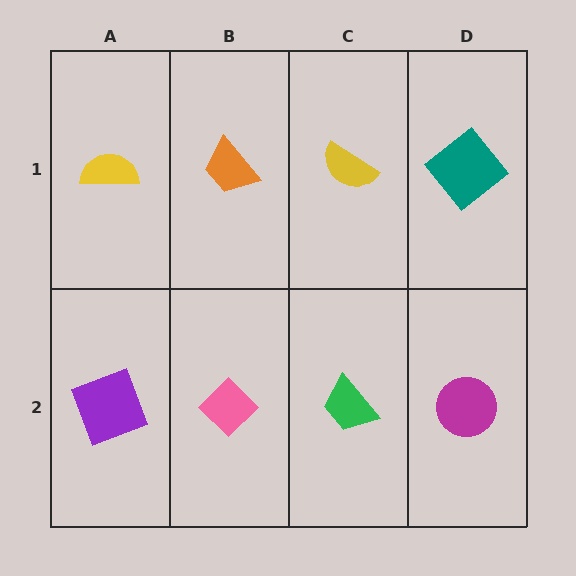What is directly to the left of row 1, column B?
A yellow semicircle.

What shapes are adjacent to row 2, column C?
A yellow semicircle (row 1, column C), a pink diamond (row 2, column B), a magenta circle (row 2, column D).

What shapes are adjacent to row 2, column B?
An orange trapezoid (row 1, column B), a purple square (row 2, column A), a green trapezoid (row 2, column C).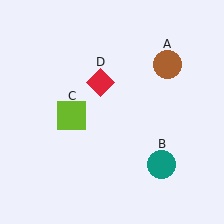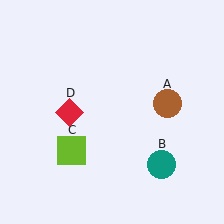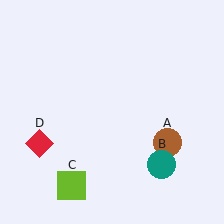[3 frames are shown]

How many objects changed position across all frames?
3 objects changed position: brown circle (object A), lime square (object C), red diamond (object D).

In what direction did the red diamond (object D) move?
The red diamond (object D) moved down and to the left.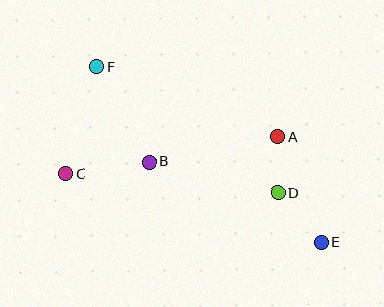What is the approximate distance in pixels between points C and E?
The distance between C and E is approximately 265 pixels.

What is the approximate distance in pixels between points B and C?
The distance between B and C is approximately 84 pixels.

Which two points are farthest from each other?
Points E and F are farthest from each other.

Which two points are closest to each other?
Points A and D are closest to each other.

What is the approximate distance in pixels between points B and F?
The distance between B and F is approximately 109 pixels.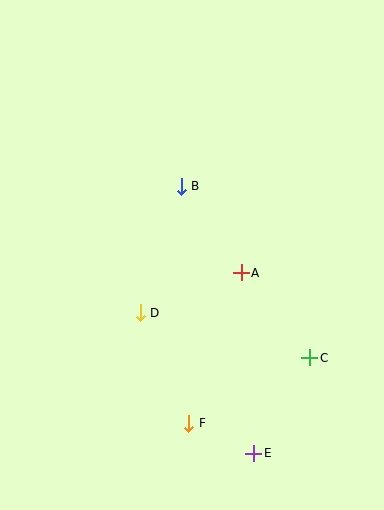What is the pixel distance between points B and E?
The distance between B and E is 277 pixels.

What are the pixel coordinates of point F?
Point F is at (189, 423).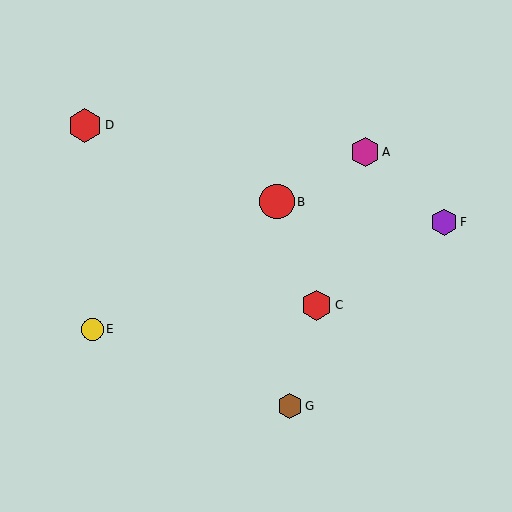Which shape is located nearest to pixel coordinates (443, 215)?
The purple hexagon (labeled F) at (444, 222) is nearest to that location.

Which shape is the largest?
The red circle (labeled B) is the largest.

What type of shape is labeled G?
Shape G is a brown hexagon.